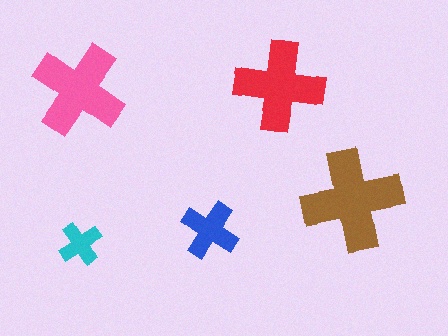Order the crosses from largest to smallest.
the brown one, the pink one, the red one, the blue one, the cyan one.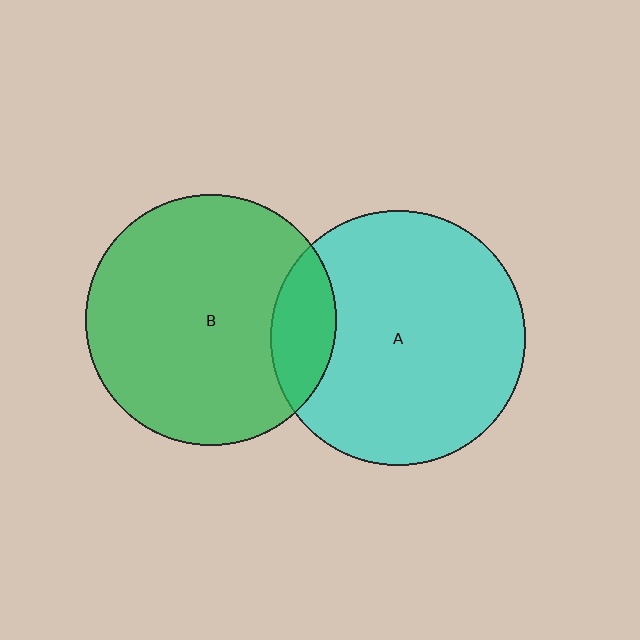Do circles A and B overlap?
Yes.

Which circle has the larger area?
Circle A (cyan).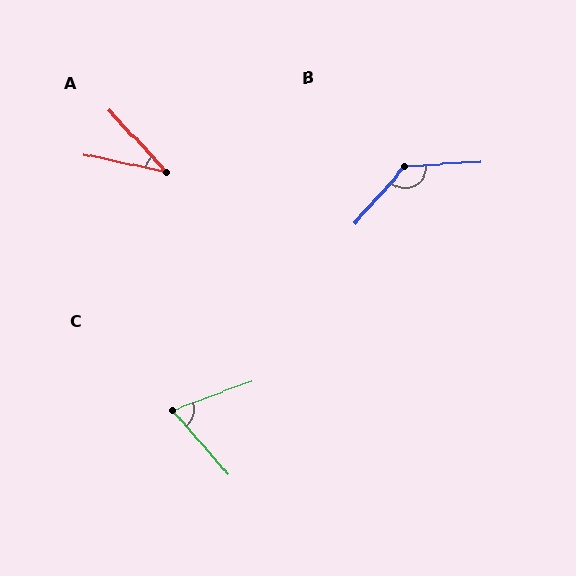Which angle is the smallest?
A, at approximately 36 degrees.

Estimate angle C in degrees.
Approximately 69 degrees.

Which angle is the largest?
B, at approximately 135 degrees.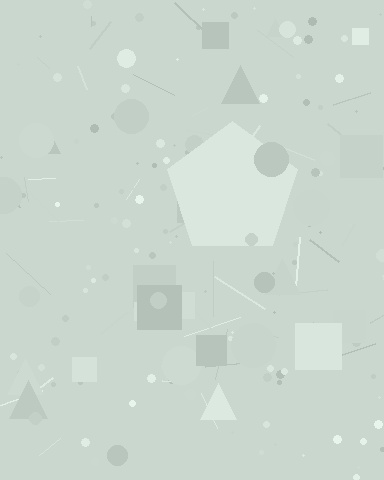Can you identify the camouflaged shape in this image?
The camouflaged shape is a pentagon.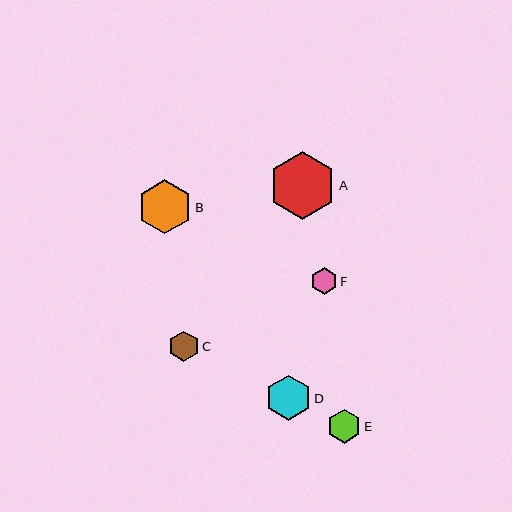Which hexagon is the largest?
Hexagon A is the largest with a size of approximately 68 pixels.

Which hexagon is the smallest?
Hexagon F is the smallest with a size of approximately 27 pixels.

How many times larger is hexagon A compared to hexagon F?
Hexagon A is approximately 2.5 times the size of hexagon F.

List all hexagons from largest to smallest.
From largest to smallest: A, B, D, E, C, F.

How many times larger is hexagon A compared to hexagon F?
Hexagon A is approximately 2.5 times the size of hexagon F.